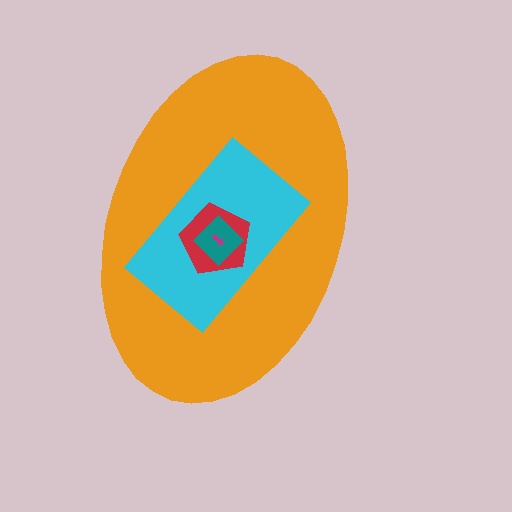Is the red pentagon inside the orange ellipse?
Yes.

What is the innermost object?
The magenta arrow.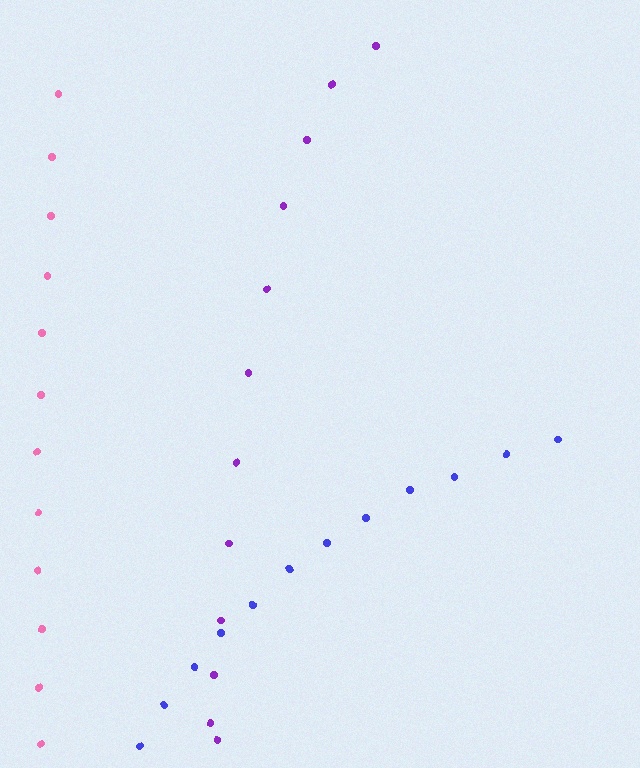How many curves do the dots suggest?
There are 3 distinct paths.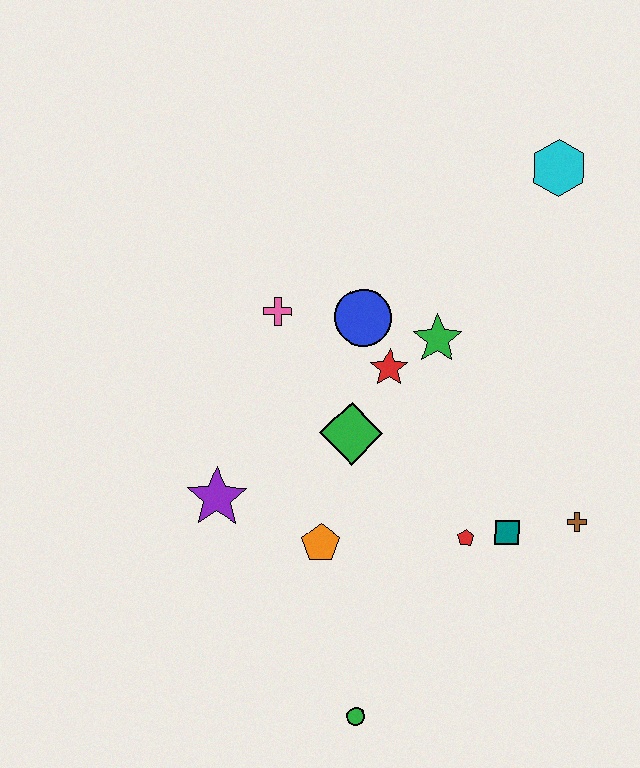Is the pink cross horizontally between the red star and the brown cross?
No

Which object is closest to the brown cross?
The teal square is closest to the brown cross.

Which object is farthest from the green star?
The green circle is farthest from the green star.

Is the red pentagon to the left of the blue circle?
No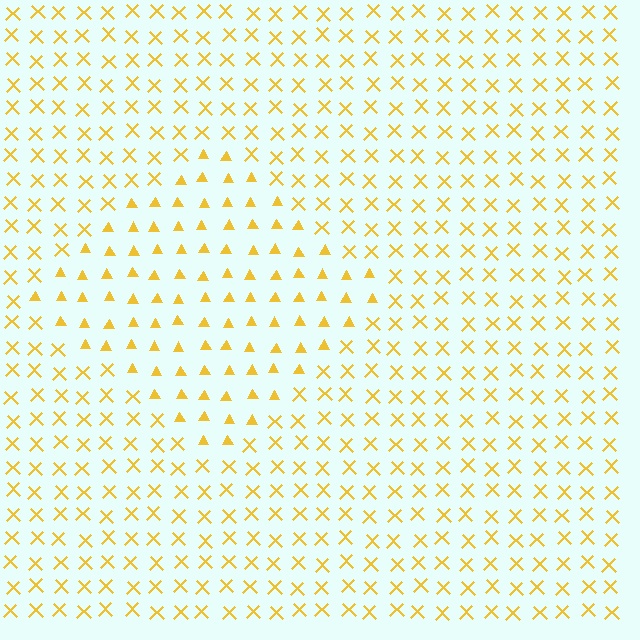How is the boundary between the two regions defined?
The boundary is defined by a change in element shape: triangles inside vs. X marks outside. All elements share the same color and spacing.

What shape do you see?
I see a diamond.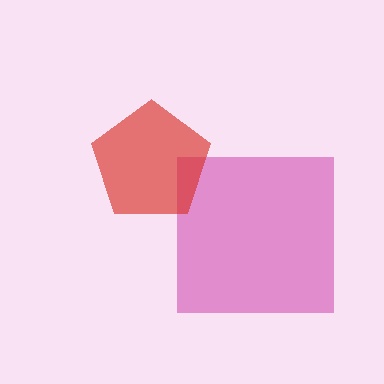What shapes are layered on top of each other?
The layered shapes are: a magenta square, a red pentagon.